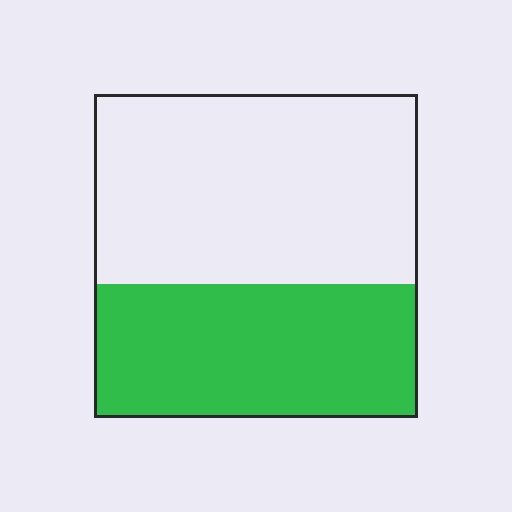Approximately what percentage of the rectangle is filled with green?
Approximately 40%.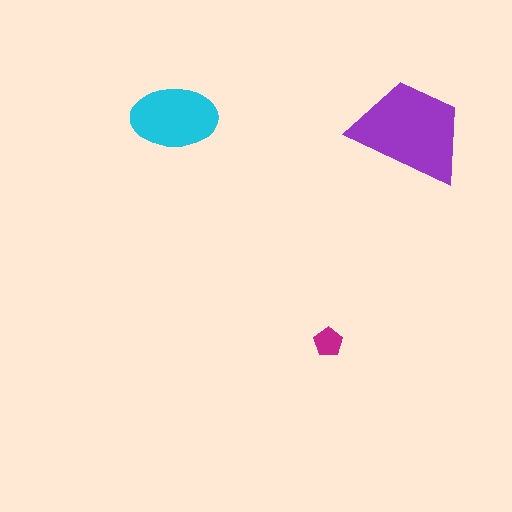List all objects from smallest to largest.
The magenta pentagon, the cyan ellipse, the purple trapezoid.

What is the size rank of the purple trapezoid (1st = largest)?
1st.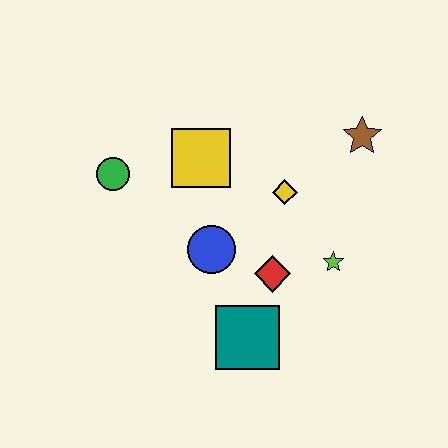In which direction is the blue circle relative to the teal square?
The blue circle is above the teal square.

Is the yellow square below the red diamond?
No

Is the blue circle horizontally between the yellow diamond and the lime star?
No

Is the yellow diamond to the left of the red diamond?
No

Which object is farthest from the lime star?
The green circle is farthest from the lime star.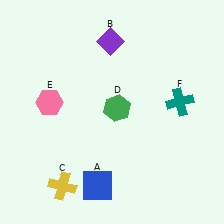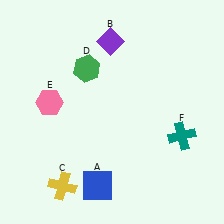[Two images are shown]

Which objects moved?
The objects that moved are: the green hexagon (D), the teal cross (F).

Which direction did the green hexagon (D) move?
The green hexagon (D) moved up.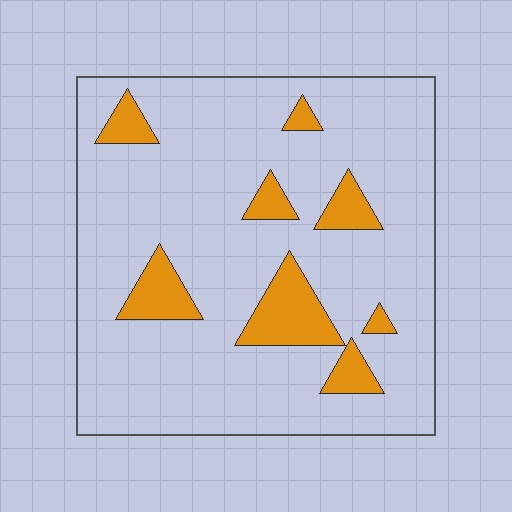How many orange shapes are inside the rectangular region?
8.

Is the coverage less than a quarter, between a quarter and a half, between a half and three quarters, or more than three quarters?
Less than a quarter.